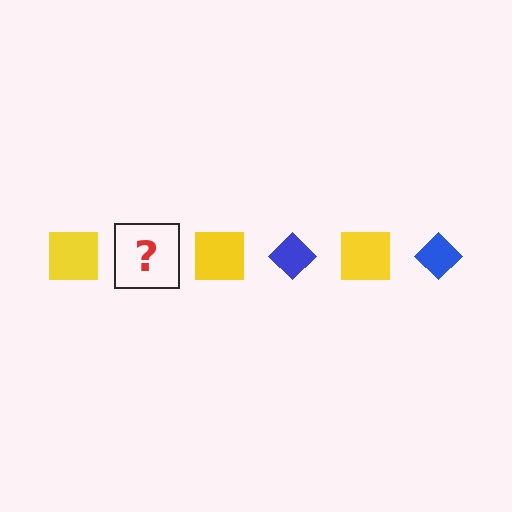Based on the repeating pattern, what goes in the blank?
The blank should be a blue diamond.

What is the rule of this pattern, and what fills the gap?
The rule is that the pattern alternates between yellow square and blue diamond. The gap should be filled with a blue diamond.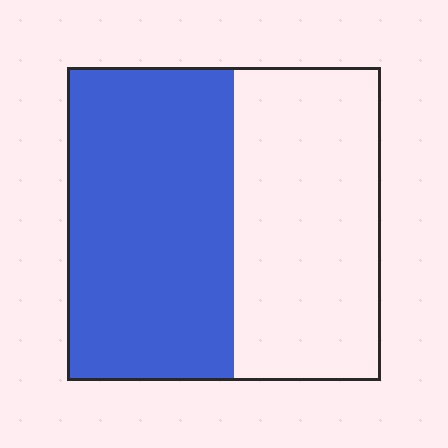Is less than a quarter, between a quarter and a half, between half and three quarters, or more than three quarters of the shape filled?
Between half and three quarters.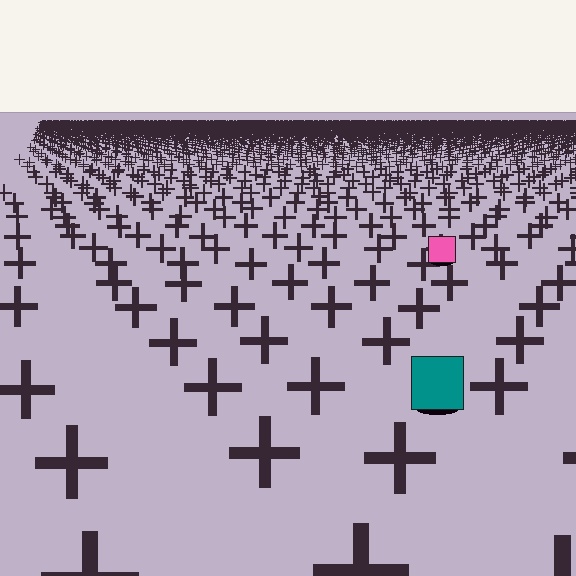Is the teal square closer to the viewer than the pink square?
Yes. The teal square is closer — you can tell from the texture gradient: the ground texture is coarser near it.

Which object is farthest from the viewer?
The pink square is farthest from the viewer. It appears smaller and the ground texture around it is denser.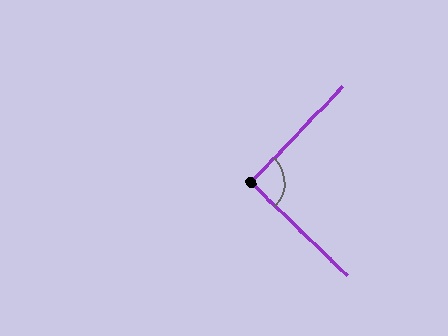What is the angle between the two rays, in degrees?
Approximately 90 degrees.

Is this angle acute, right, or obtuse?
It is approximately a right angle.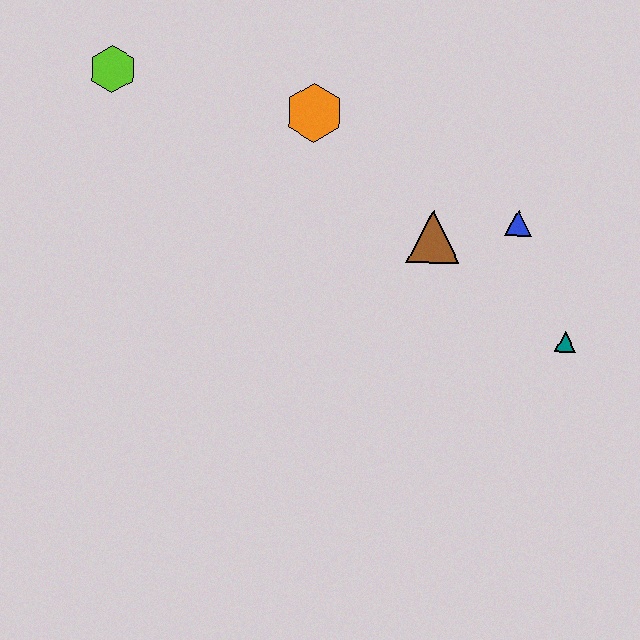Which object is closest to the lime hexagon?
The orange hexagon is closest to the lime hexagon.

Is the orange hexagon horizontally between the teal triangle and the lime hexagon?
Yes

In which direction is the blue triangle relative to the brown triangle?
The blue triangle is to the right of the brown triangle.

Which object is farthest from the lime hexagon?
The teal triangle is farthest from the lime hexagon.